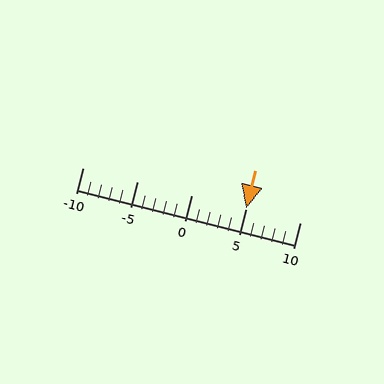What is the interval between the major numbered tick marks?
The major tick marks are spaced 5 units apart.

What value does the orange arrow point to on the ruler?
The orange arrow points to approximately 5.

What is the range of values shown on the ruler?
The ruler shows values from -10 to 10.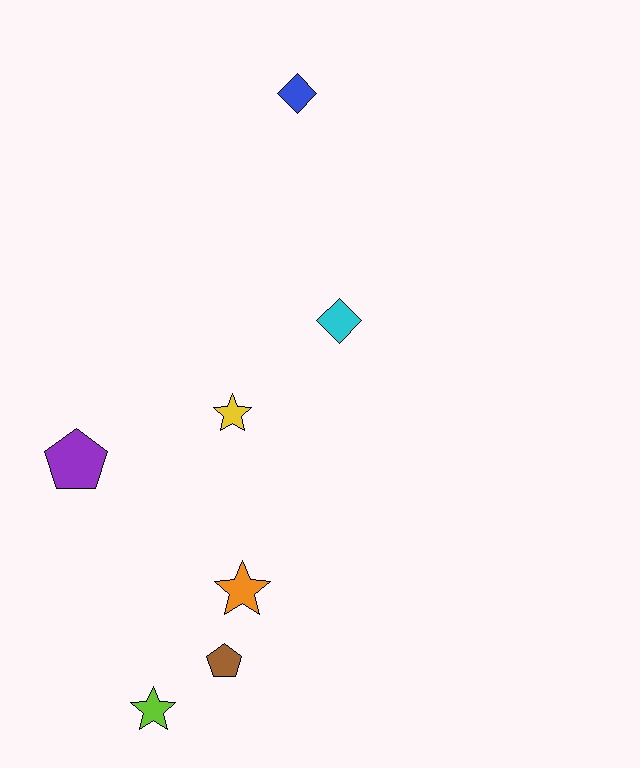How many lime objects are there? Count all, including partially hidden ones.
There is 1 lime object.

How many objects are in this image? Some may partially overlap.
There are 7 objects.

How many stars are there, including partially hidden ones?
There are 3 stars.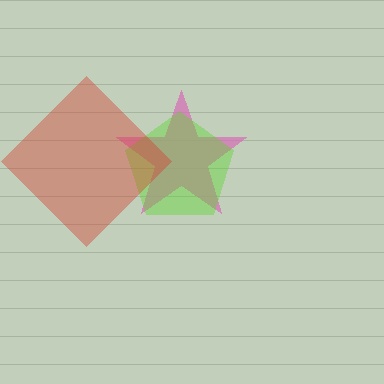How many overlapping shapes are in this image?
There are 3 overlapping shapes in the image.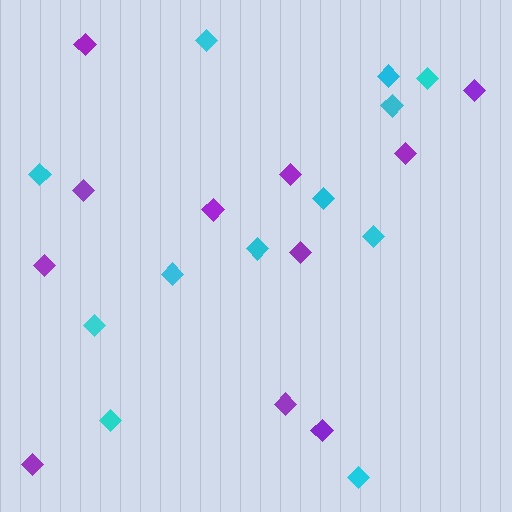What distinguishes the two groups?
There are 2 groups: one group of purple diamonds (11) and one group of cyan diamonds (12).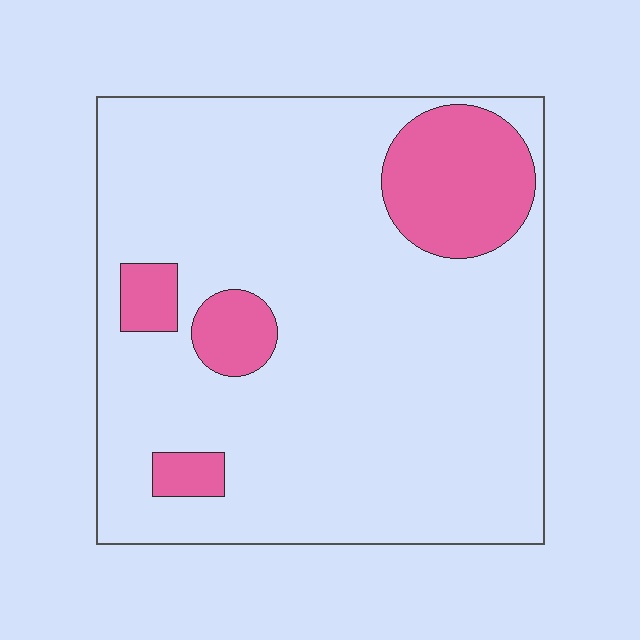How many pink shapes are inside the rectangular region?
4.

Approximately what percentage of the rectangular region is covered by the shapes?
Approximately 15%.